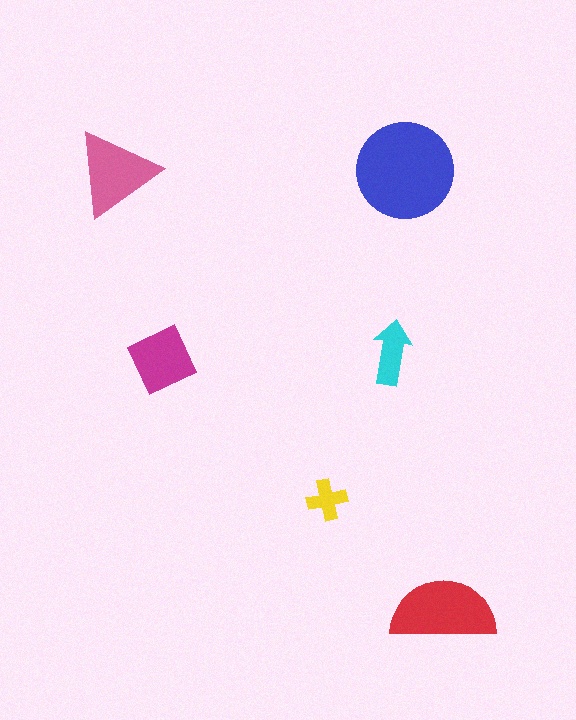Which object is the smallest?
The yellow cross.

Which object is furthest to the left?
The pink triangle is leftmost.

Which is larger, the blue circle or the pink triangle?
The blue circle.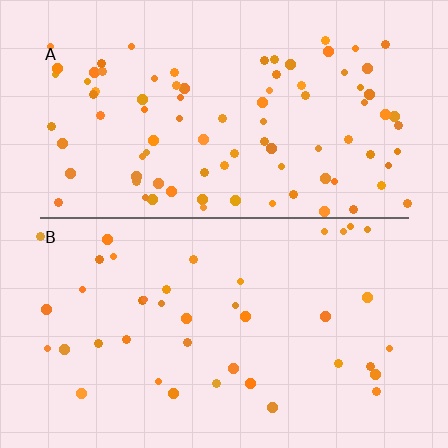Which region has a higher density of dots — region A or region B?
A (the top).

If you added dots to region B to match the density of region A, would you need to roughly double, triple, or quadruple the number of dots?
Approximately double.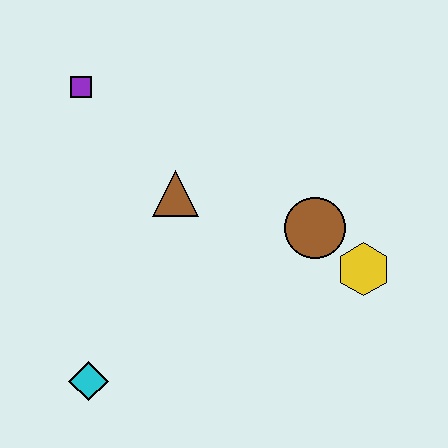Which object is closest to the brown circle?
The yellow hexagon is closest to the brown circle.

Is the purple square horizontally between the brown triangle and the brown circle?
No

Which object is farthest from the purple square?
The yellow hexagon is farthest from the purple square.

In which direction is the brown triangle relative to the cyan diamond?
The brown triangle is above the cyan diamond.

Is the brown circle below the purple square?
Yes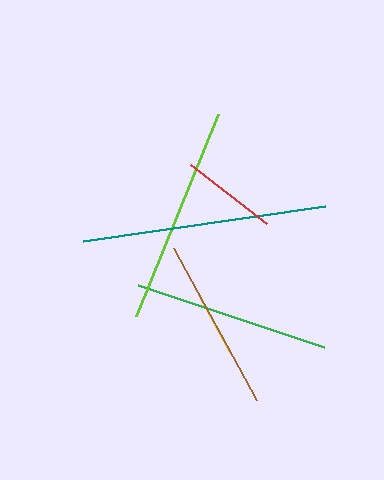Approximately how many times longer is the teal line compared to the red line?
The teal line is approximately 2.5 times the length of the red line.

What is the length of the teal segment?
The teal segment is approximately 244 pixels long.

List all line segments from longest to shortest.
From longest to shortest: teal, lime, green, brown, red, yellow.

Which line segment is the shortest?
The yellow line is the shortest at approximately 64 pixels.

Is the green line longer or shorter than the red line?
The green line is longer than the red line.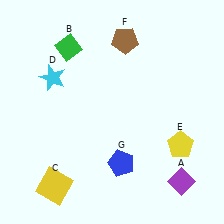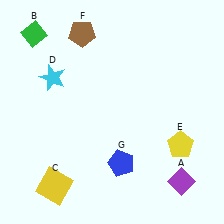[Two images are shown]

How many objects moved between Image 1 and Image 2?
2 objects moved between the two images.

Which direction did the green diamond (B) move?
The green diamond (B) moved left.